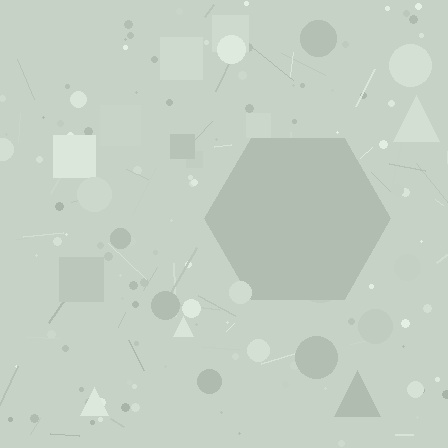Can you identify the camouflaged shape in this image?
The camouflaged shape is a hexagon.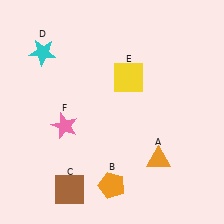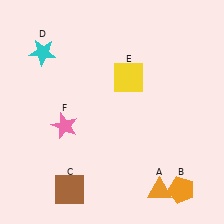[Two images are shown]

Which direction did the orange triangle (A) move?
The orange triangle (A) moved down.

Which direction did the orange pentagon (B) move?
The orange pentagon (B) moved right.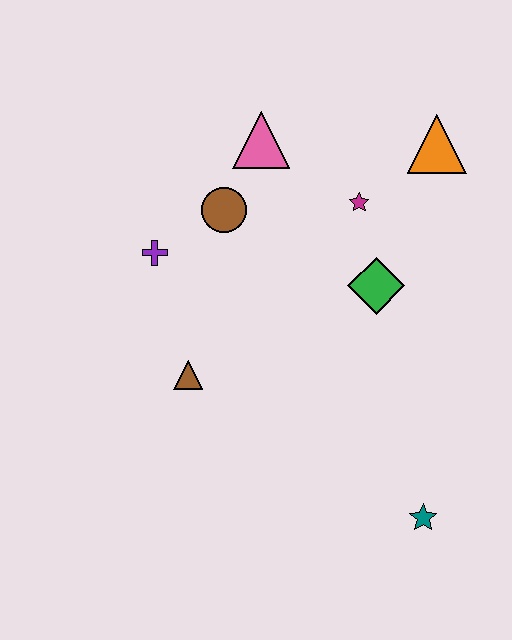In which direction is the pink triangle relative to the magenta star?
The pink triangle is to the left of the magenta star.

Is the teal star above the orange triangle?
No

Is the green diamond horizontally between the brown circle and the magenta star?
No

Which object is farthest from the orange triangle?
The teal star is farthest from the orange triangle.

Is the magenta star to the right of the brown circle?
Yes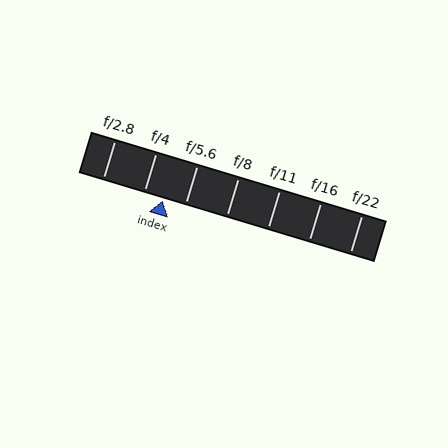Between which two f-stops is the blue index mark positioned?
The index mark is between f/4 and f/5.6.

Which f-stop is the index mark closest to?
The index mark is closest to f/4.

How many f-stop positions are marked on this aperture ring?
There are 7 f-stop positions marked.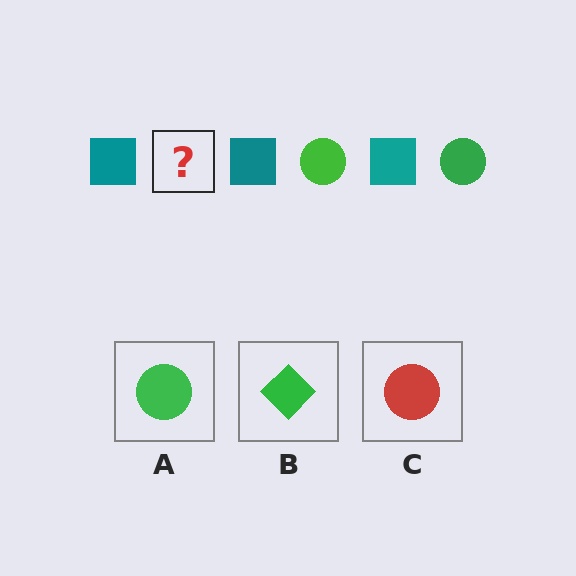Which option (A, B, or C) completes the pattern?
A.